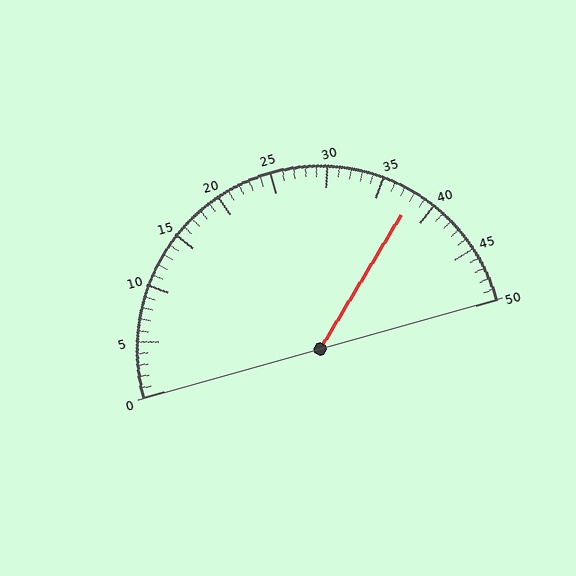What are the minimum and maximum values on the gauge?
The gauge ranges from 0 to 50.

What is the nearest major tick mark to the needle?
The nearest major tick mark is 40.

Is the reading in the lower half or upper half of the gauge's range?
The reading is in the upper half of the range (0 to 50).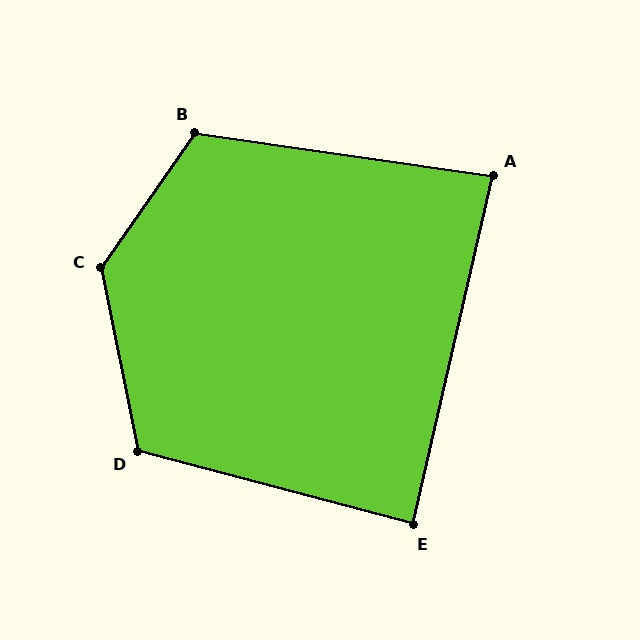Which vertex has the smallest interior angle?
A, at approximately 85 degrees.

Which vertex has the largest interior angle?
C, at approximately 134 degrees.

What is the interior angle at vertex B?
Approximately 117 degrees (obtuse).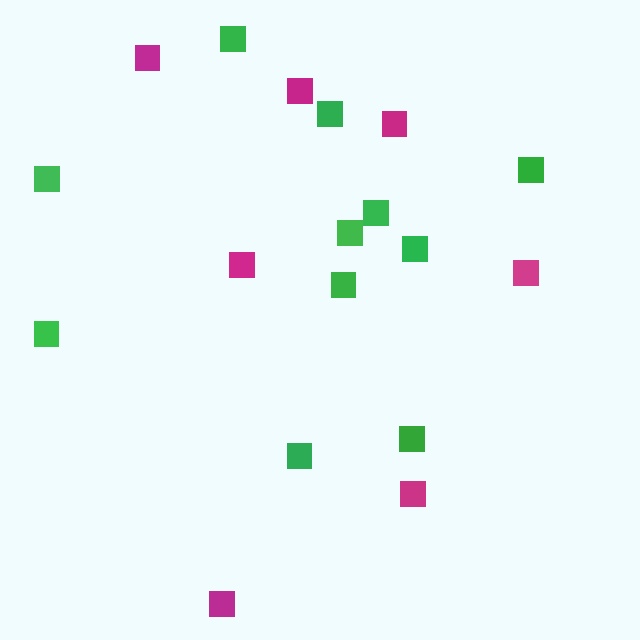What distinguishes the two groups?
There are 2 groups: one group of green squares (11) and one group of magenta squares (7).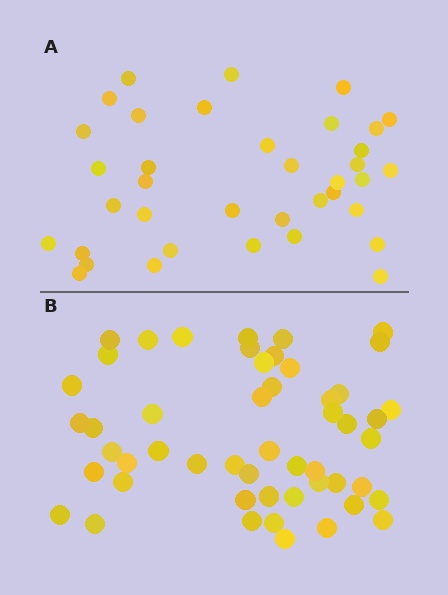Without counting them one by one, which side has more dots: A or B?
Region B (the bottom region) has more dots.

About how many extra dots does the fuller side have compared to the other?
Region B has approximately 15 more dots than region A.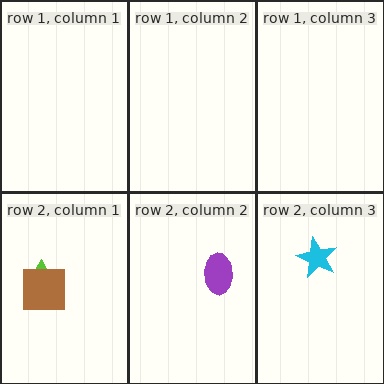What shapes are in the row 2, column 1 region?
The lime triangle, the brown square.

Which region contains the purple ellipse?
The row 2, column 2 region.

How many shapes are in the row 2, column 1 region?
2.